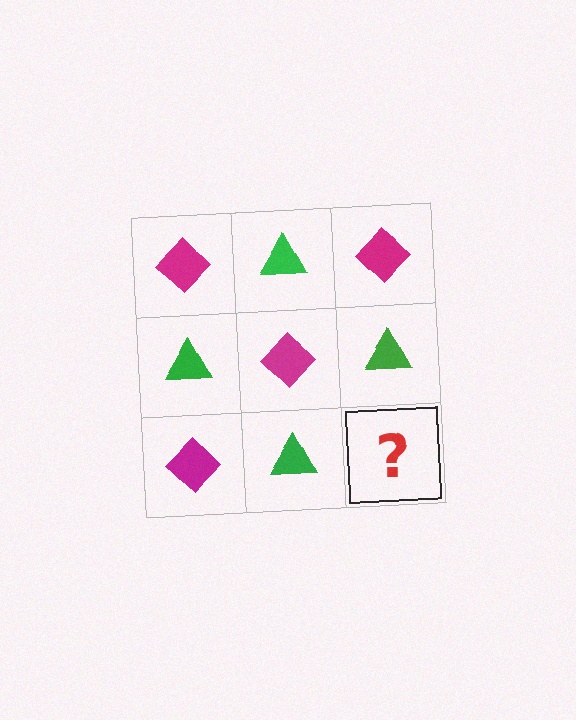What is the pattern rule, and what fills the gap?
The rule is that it alternates magenta diamond and green triangle in a checkerboard pattern. The gap should be filled with a magenta diamond.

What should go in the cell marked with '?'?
The missing cell should contain a magenta diamond.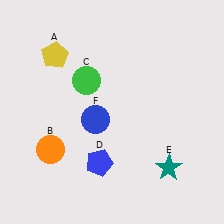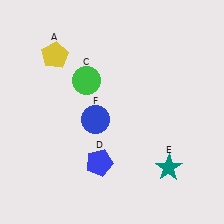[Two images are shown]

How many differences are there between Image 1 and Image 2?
There is 1 difference between the two images.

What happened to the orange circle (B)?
The orange circle (B) was removed in Image 2. It was in the bottom-left area of Image 1.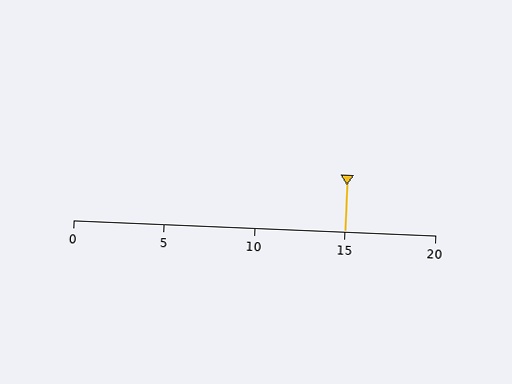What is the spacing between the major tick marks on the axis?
The major ticks are spaced 5 apart.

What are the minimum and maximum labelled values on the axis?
The axis runs from 0 to 20.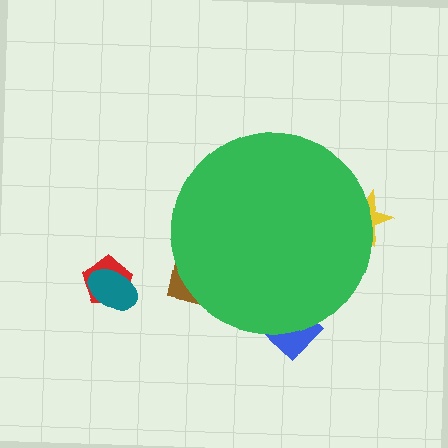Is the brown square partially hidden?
Yes, the brown square is partially hidden behind the green circle.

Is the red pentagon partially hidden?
No, the red pentagon is fully visible.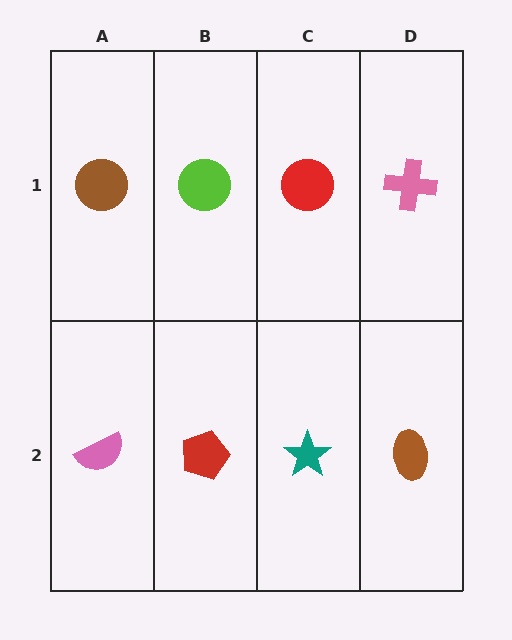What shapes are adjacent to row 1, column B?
A red pentagon (row 2, column B), a brown circle (row 1, column A), a red circle (row 1, column C).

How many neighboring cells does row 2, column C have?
3.